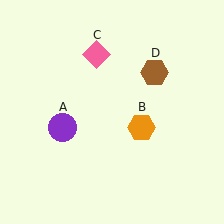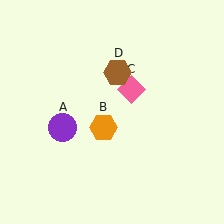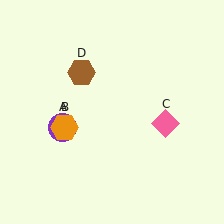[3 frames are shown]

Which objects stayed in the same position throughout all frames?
Purple circle (object A) remained stationary.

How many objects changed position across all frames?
3 objects changed position: orange hexagon (object B), pink diamond (object C), brown hexagon (object D).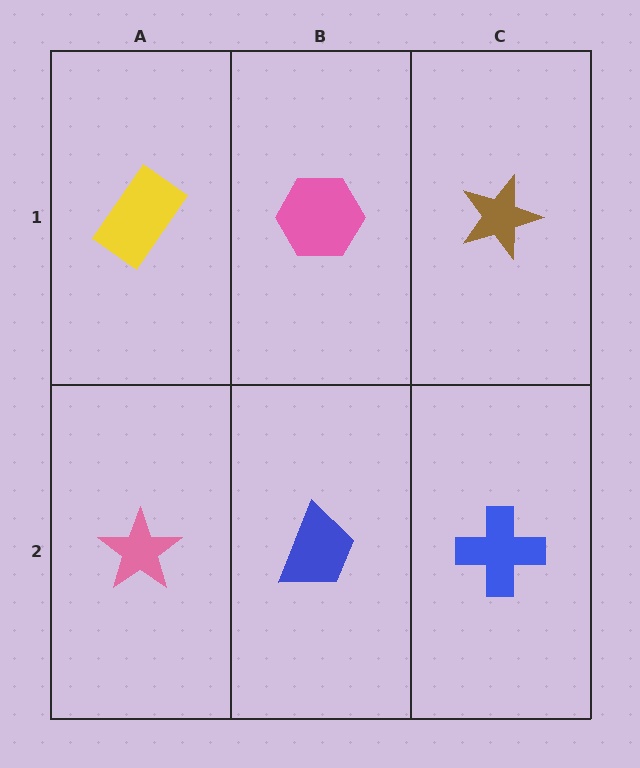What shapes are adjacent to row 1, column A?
A pink star (row 2, column A), a pink hexagon (row 1, column B).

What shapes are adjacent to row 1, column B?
A blue trapezoid (row 2, column B), a yellow rectangle (row 1, column A), a brown star (row 1, column C).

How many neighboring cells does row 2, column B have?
3.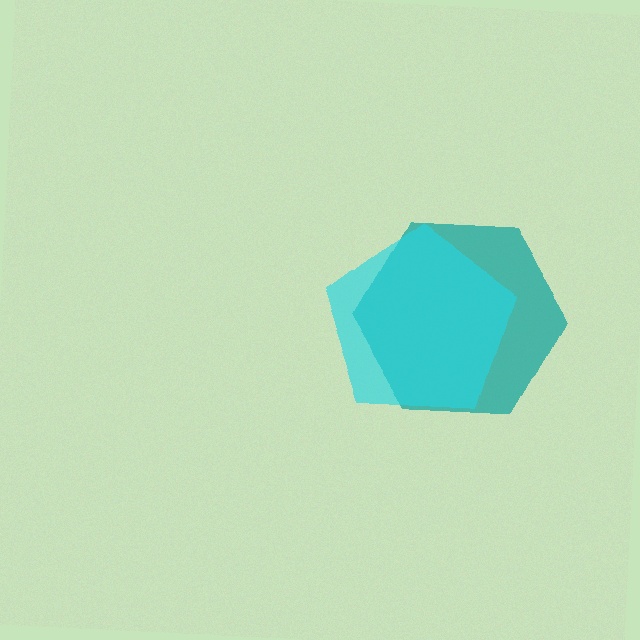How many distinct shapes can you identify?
There are 2 distinct shapes: a teal hexagon, a cyan pentagon.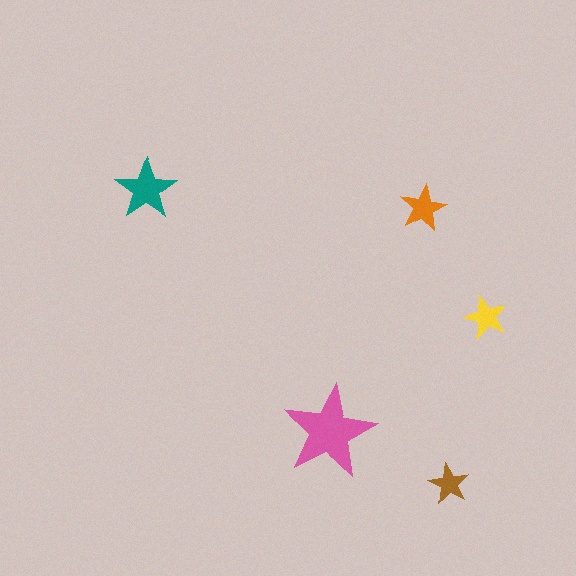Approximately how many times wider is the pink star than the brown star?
About 2.5 times wider.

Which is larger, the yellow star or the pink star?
The pink one.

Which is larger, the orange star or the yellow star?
The orange one.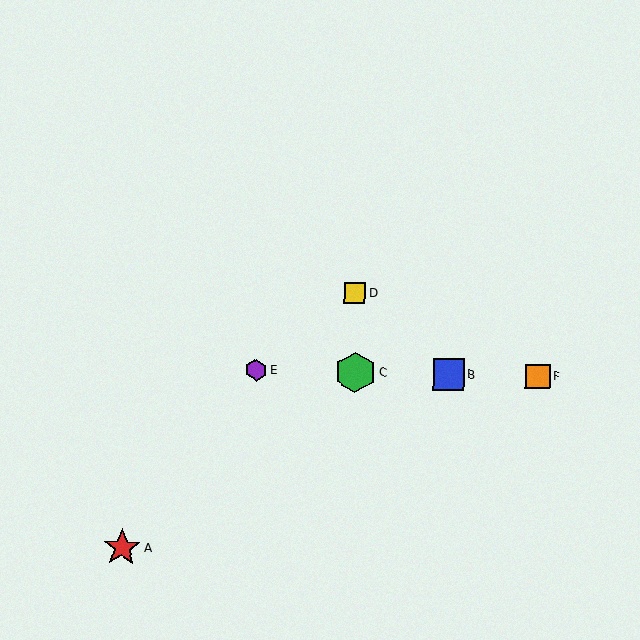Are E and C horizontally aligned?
Yes, both are at y≈370.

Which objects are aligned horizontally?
Objects B, C, E, F are aligned horizontally.